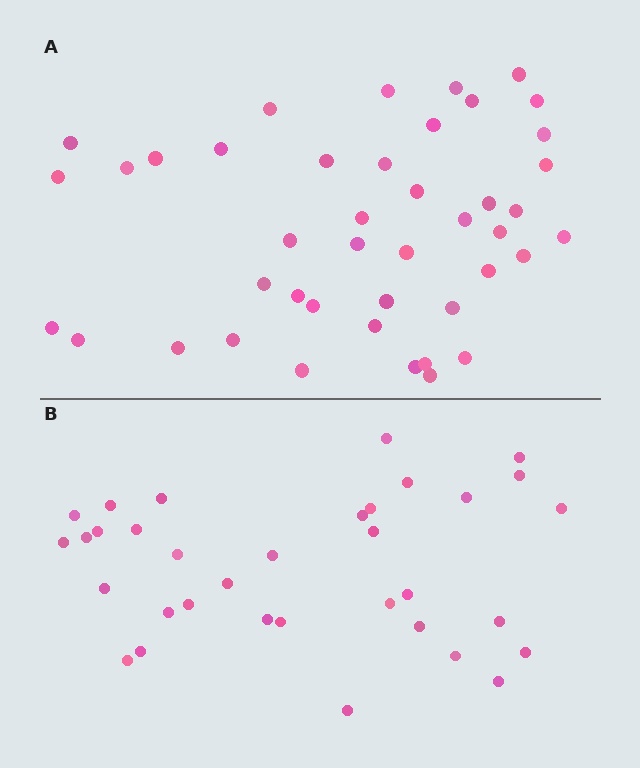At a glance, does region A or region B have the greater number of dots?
Region A (the top region) has more dots.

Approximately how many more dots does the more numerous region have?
Region A has roughly 8 or so more dots than region B.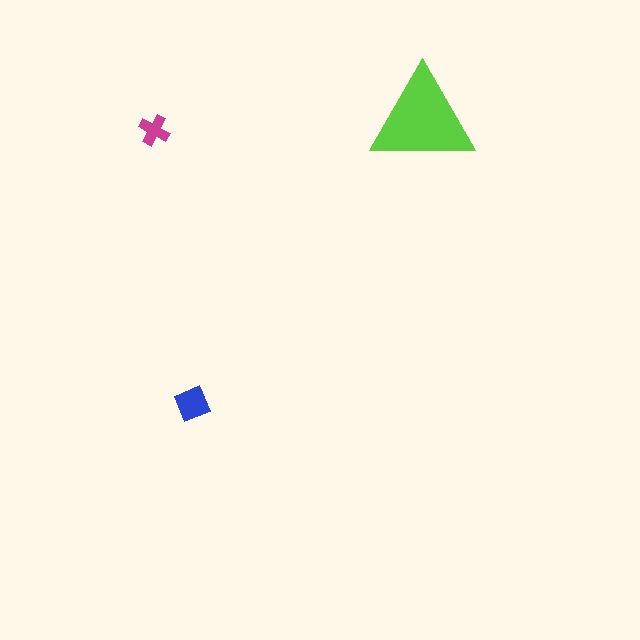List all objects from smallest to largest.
The magenta cross, the blue diamond, the lime triangle.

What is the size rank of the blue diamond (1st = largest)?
2nd.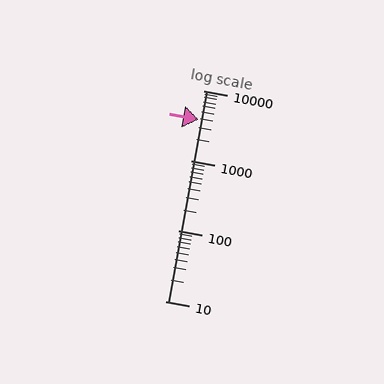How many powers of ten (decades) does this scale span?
The scale spans 3 decades, from 10 to 10000.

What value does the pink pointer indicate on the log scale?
The pointer indicates approximately 3800.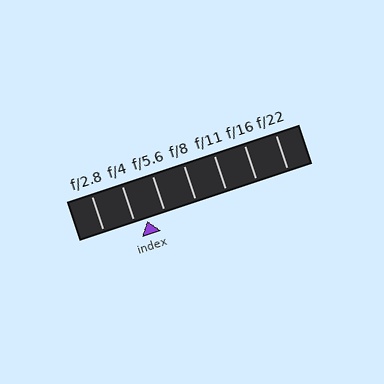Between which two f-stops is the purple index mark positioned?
The index mark is between f/4 and f/5.6.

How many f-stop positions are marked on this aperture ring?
There are 7 f-stop positions marked.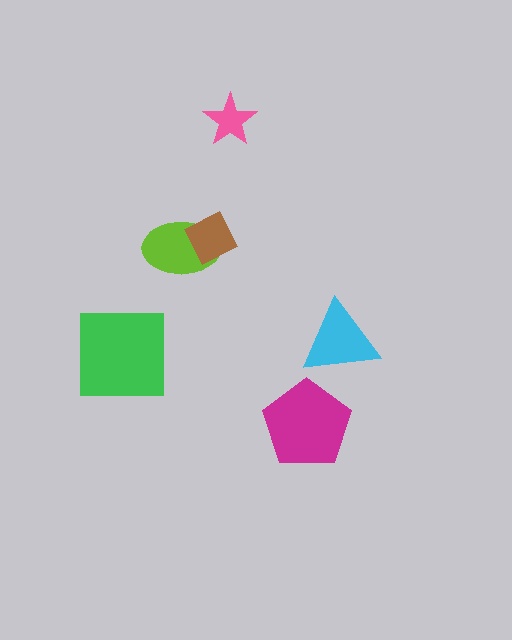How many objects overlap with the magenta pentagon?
0 objects overlap with the magenta pentagon.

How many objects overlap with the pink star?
0 objects overlap with the pink star.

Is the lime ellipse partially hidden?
Yes, it is partially covered by another shape.